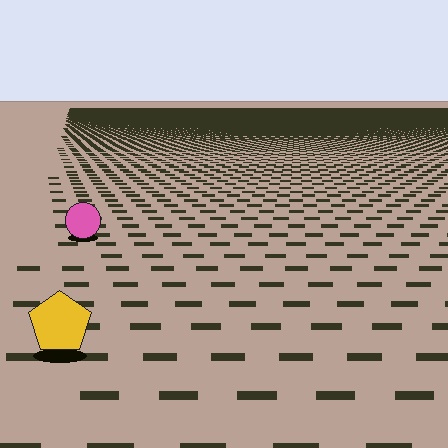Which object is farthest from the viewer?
The pink circle is farthest from the viewer. It appears smaller and the ground texture around it is denser.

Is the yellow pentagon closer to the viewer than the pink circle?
Yes. The yellow pentagon is closer — you can tell from the texture gradient: the ground texture is coarser near it.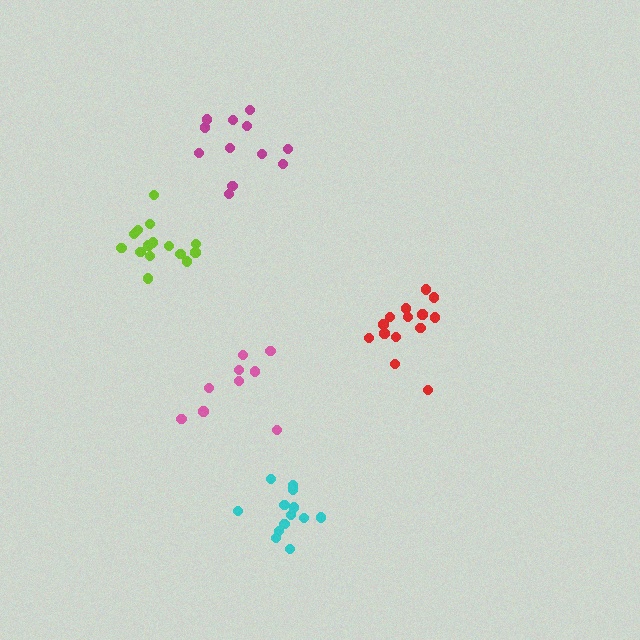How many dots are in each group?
Group 1: 12 dots, Group 2: 14 dots, Group 3: 9 dots, Group 4: 15 dots, Group 5: 13 dots (63 total).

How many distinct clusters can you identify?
There are 5 distinct clusters.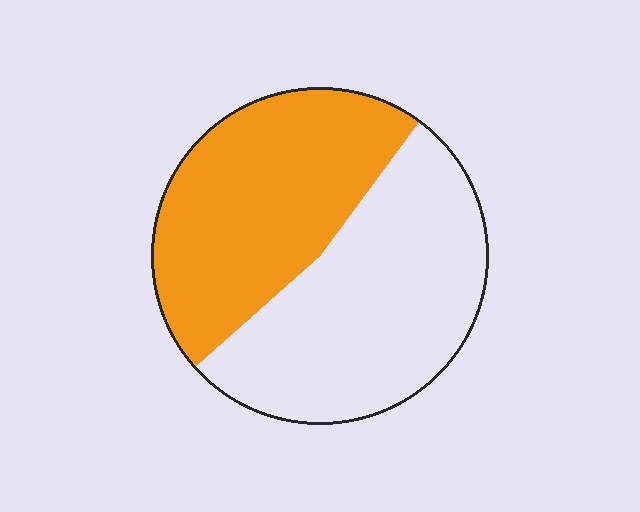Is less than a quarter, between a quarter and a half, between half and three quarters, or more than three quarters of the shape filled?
Between a quarter and a half.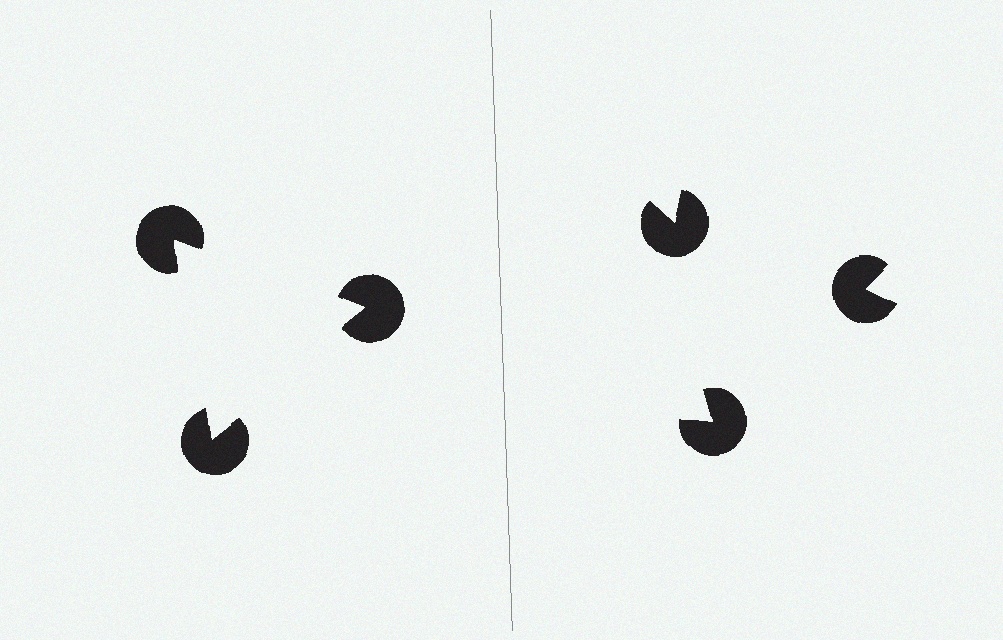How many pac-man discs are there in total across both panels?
6 — 3 on each side.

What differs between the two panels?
The pac-man discs are positioned identically on both sides; only the wedge orientations differ. On the left they align to a triangle; on the right they are misaligned.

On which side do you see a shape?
An illusory triangle appears on the left side. On the right side the wedge cuts are rotated, so no coherent shape forms.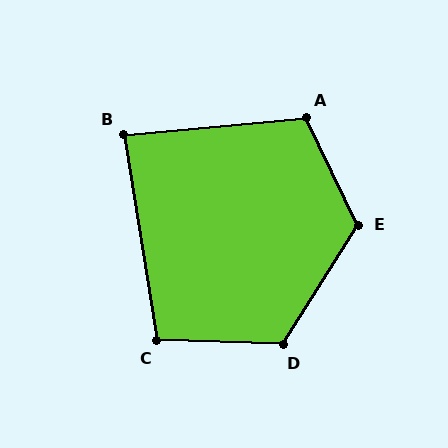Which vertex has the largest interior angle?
E, at approximately 122 degrees.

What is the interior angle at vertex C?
Approximately 101 degrees (obtuse).